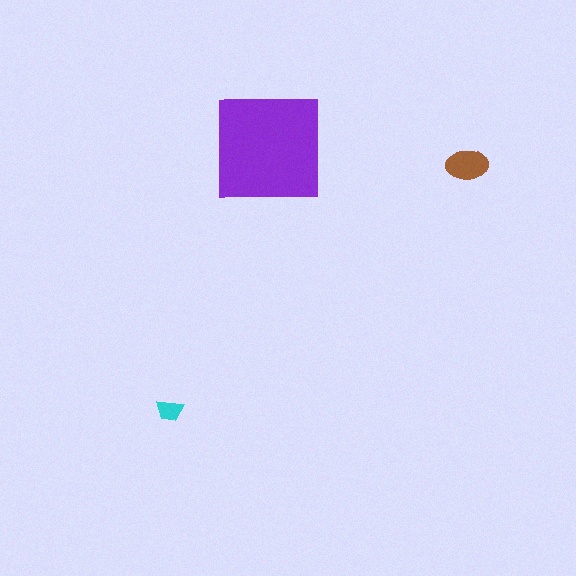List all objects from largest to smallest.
The purple square, the brown ellipse, the cyan trapezoid.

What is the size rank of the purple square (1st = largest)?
1st.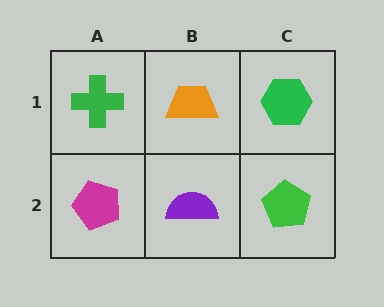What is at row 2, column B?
A purple semicircle.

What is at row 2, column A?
A magenta pentagon.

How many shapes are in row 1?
3 shapes.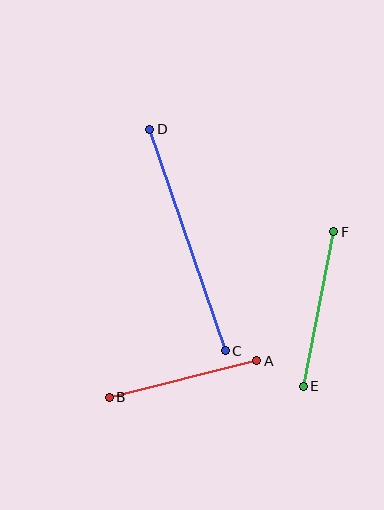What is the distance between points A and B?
The distance is approximately 152 pixels.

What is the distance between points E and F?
The distance is approximately 157 pixels.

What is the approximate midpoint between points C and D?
The midpoint is at approximately (187, 240) pixels.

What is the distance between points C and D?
The distance is approximately 234 pixels.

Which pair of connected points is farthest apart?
Points C and D are farthest apart.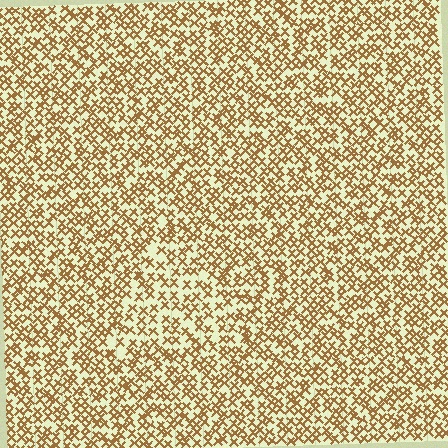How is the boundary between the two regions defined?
The boundary is defined by a change in element density (approximately 1.4x ratio). All elements are the same color, size, and shape.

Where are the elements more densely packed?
The elements are more densely packed outside the triangle boundary.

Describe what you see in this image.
The image contains small brown elements arranged at two different densities. A triangle-shaped region is visible where the elements are less densely packed than the surrounding area.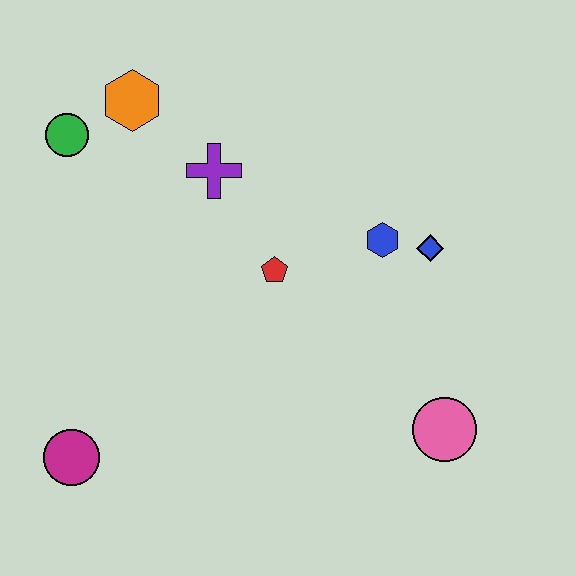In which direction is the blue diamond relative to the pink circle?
The blue diamond is above the pink circle.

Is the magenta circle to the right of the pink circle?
No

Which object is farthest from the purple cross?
The pink circle is farthest from the purple cross.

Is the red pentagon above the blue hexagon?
No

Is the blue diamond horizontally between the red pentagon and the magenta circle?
No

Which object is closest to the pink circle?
The blue diamond is closest to the pink circle.